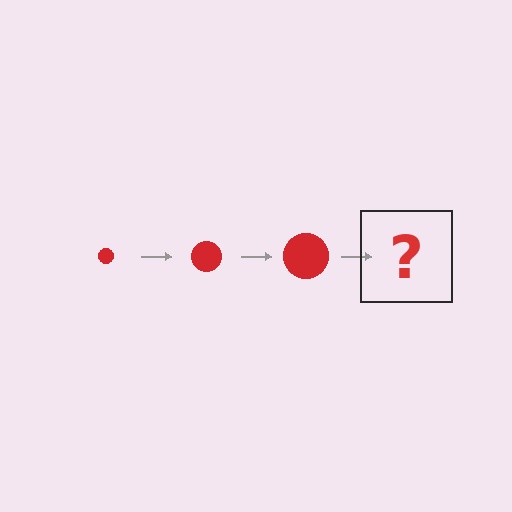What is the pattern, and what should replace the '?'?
The pattern is that the circle gets progressively larger each step. The '?' should be a red circle, larger than the previous one.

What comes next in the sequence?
The next element should be a red circle, larger than the previous one.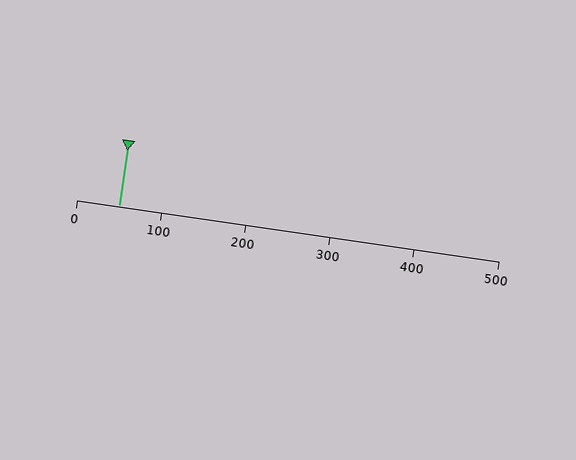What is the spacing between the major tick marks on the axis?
The major ticks are spaced 100 apart.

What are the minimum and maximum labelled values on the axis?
The axis runs from 0 to 500.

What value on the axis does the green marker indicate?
The marker indicates approximately 50.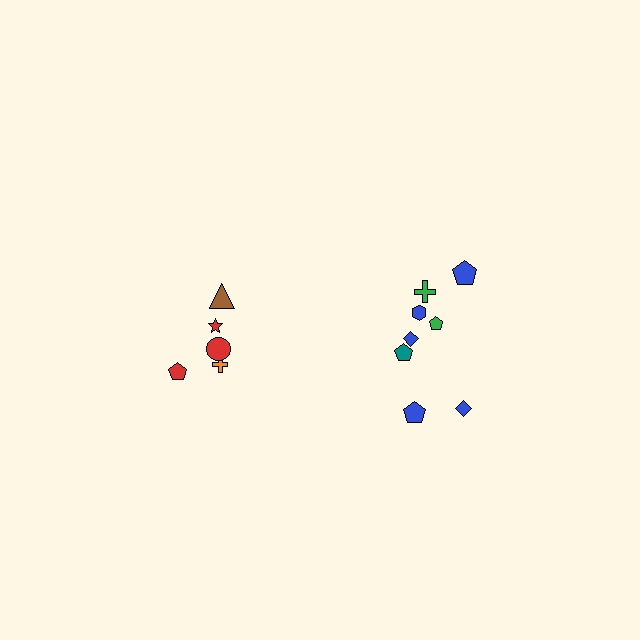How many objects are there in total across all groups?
There are 13 objects.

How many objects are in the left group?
There are 5 objects.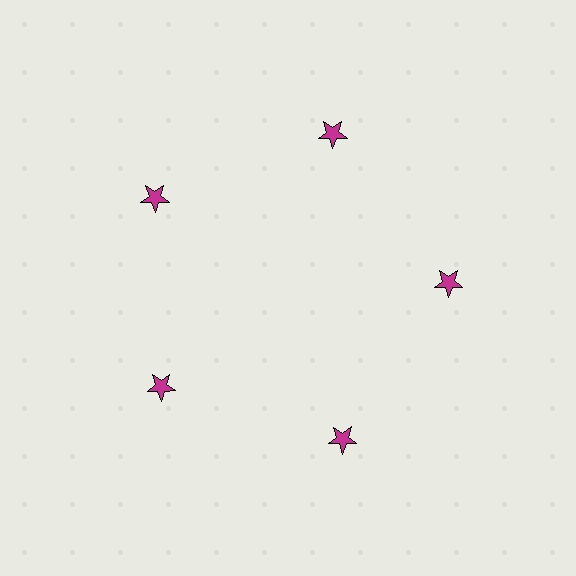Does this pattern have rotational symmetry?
Yes, this pattern has 5-fold rotational symmetry. It looks the same after rotating 72 degrees around the center.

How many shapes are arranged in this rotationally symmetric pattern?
There are 5 shapes, arranged in 5 groups of 1.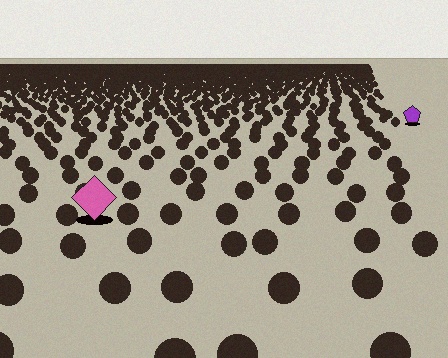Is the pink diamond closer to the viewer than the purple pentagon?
Yes. The pink diamond is closer — you can tell from the texture gradient: the ground texture is coarser near it.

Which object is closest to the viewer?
The pink diamond is closest. The texture marks near it are larger and more spread out.